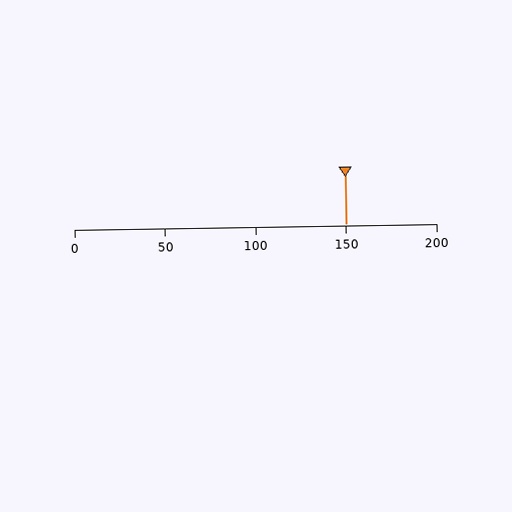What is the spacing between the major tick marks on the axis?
The major ticks are spaced 50 apart.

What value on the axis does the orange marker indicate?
The marker indicates approximately 150.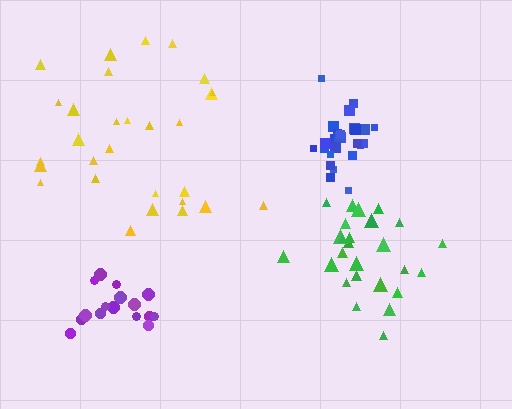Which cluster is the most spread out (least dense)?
Yellow.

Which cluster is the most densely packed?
Blue.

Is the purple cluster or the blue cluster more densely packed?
Blue.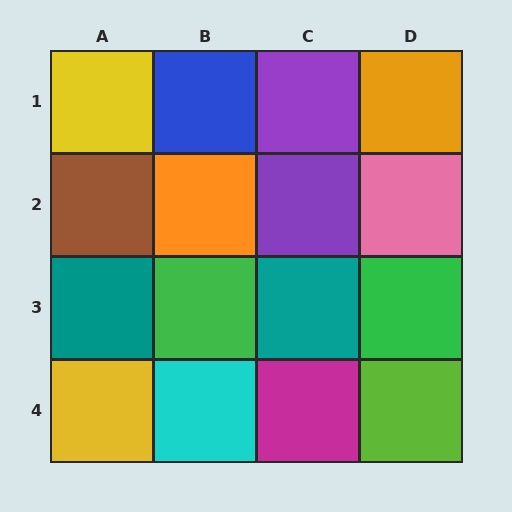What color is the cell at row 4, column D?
Lime.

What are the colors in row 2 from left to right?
Brown, orange, purple, pink.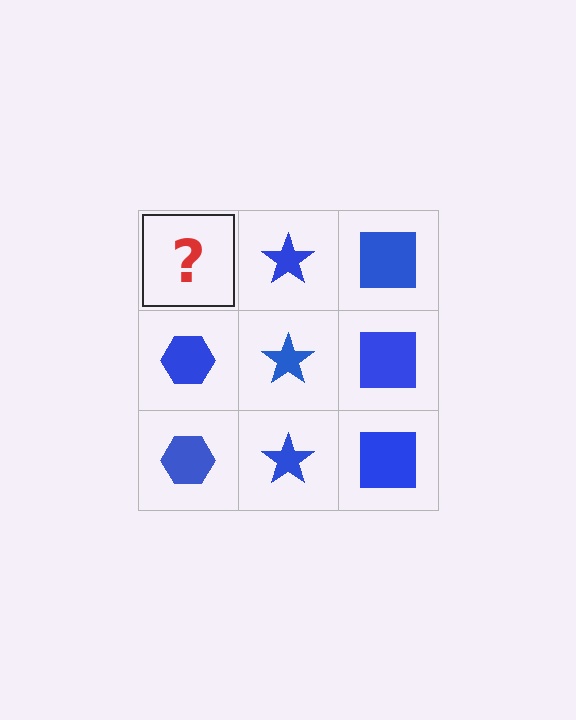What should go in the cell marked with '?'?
The missing cell should contain a blue hexagon.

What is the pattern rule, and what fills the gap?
The rule is that each column has a consistent shape. The gap should be filled with a blue hexagon.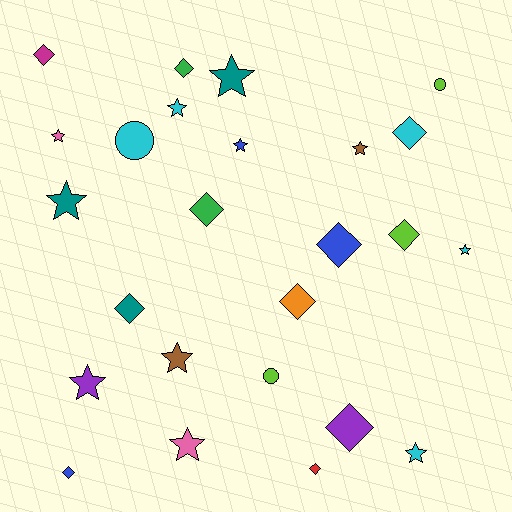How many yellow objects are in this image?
There are no yellow objects.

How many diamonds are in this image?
There are 11 diamonds.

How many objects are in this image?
There are 25 objects.